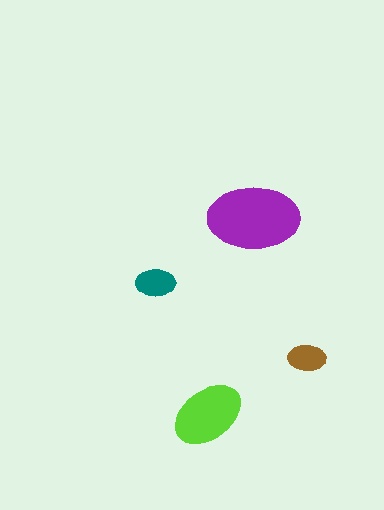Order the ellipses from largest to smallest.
the purple one, the lime one, the teal one, the brown one.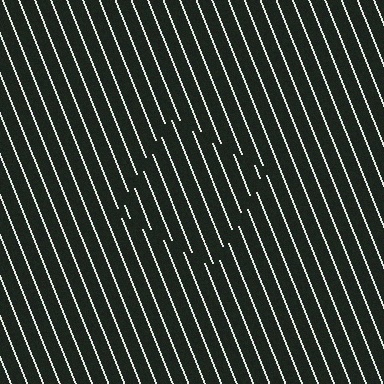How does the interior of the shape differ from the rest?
The interior of the shape contains the same grating, shifted by half a period — the contour is defined by the phase discontinuity where line-ends from the inner and outer gratings abut.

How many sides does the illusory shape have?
4 sides — the line-ends trace a square.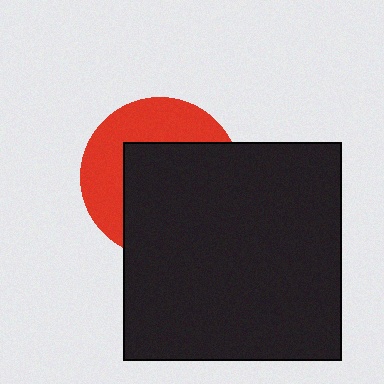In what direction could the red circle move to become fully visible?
The red circle could move toward the upper-left. That would shift it out from behind the black square entirely.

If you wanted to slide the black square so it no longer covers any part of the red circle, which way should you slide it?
Slide it toward the lower-right — that is the most direct way to separate the two shapes.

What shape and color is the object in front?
The object in front is a black square.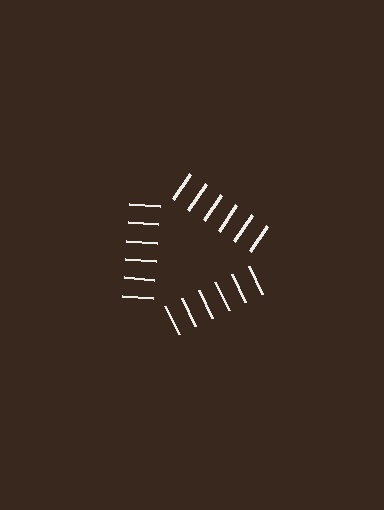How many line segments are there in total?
18 — 6 along each of the 3 edges.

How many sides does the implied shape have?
3 sides — the line-ends trace a triangle.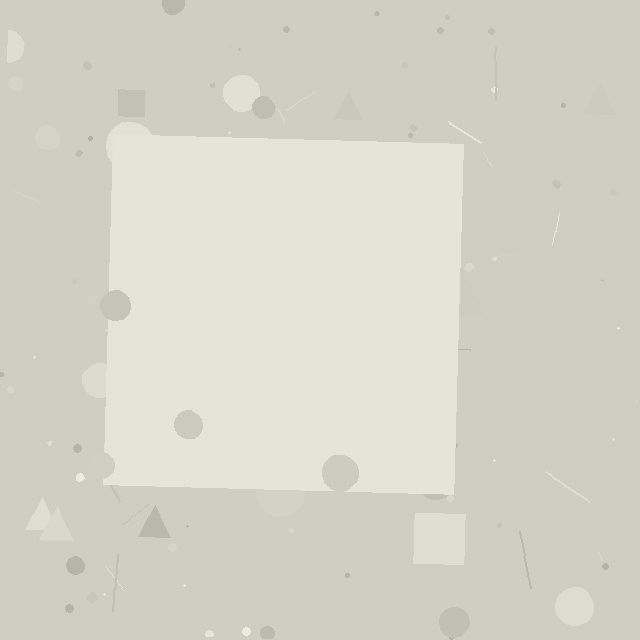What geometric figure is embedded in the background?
A square is embedded in the background.